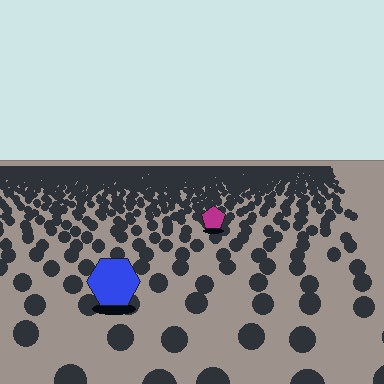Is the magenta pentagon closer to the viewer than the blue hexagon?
No. The blue hexagon is closer — you can tell from the texture gradient: the ground texture is coarser near it.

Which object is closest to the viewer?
The blue hexagon is closest. The texture marks near it are larger and more spread out.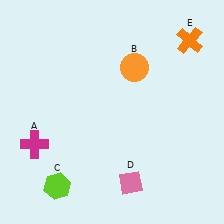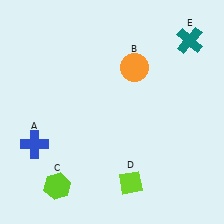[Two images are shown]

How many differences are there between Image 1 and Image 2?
There are 3 differences between the two images.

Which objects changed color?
A changed from magenta to blue. D changed from pink to lime. E changed from orange to teal.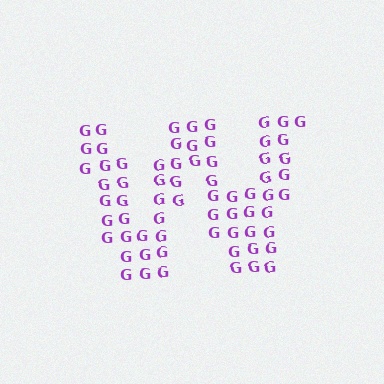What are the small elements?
The small elements are letter G's.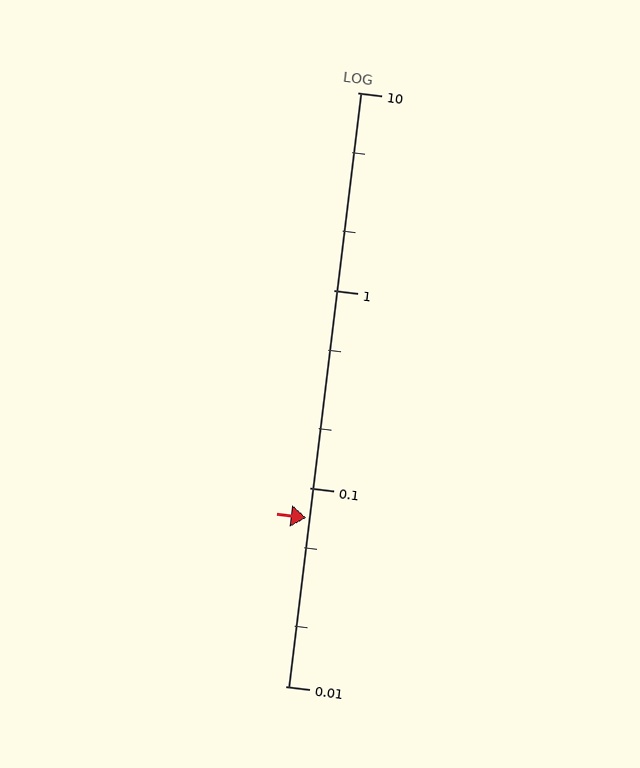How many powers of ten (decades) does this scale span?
The scale spans 3 decades, from 0.01 to 10.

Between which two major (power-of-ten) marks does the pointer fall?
The pointer is between 0.01 and 0.1.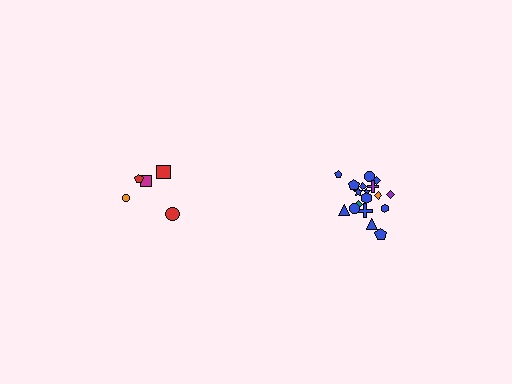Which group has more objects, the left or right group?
The right group.